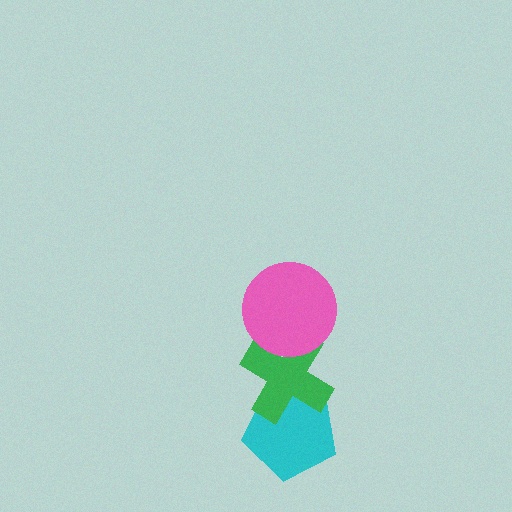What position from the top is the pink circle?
The pink circle is 1st from the top.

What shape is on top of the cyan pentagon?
The green cross is on top of the cyan pentagon.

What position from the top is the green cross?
The green cross is 2nd from the top.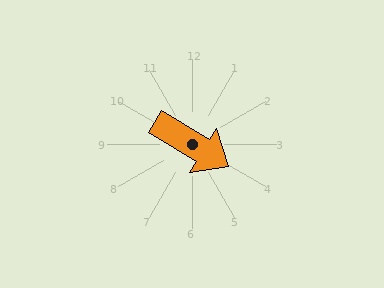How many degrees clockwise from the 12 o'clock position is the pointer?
Approximately 122 degrees.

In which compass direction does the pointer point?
Southeast.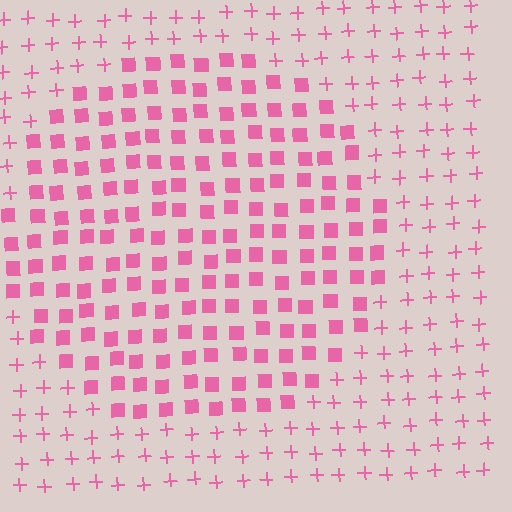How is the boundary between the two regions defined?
The boundary is defined by a change in element shape: squares inside vs. plus signs outside. All elements share the same color and spacing.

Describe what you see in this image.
The image is filled with small pink elements arranged in a uniform grid. A circle-shaped region contains squares, while the surrounding area contains plus signs. The boundary is defined purely by the change in element shape.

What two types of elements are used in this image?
The image uses squares inside the circle region and plus signs outside it.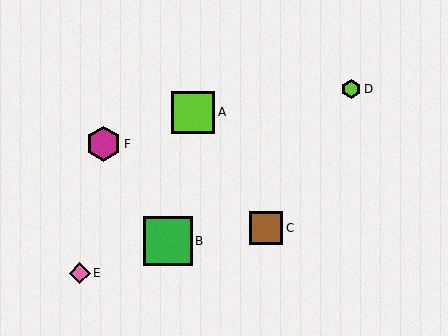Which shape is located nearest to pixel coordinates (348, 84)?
The lime hexagon (labeled D) at (351, 89) is nearest to that location.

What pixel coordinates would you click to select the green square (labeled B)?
Click at (168, 241) to select the green square B.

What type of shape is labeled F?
Shape F is a magenta hexagon.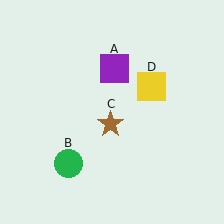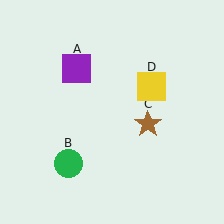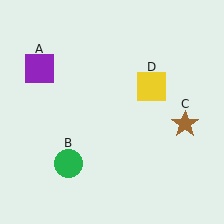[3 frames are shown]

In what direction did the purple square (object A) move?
The purple square (object A) moved left.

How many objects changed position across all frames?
2 objects changed position: purple square (object A), brown star (object C).